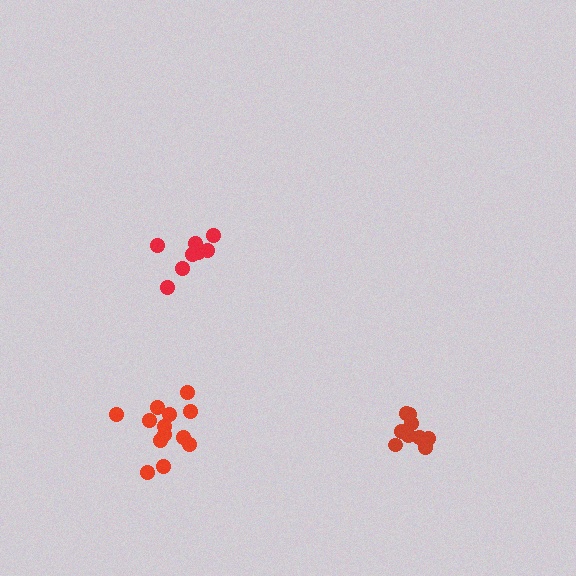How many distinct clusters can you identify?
There are 3 distinct clusters.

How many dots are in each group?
Group 1: 8 dots, Group 2: 9 dots, Group 3: 13 dots (30 total).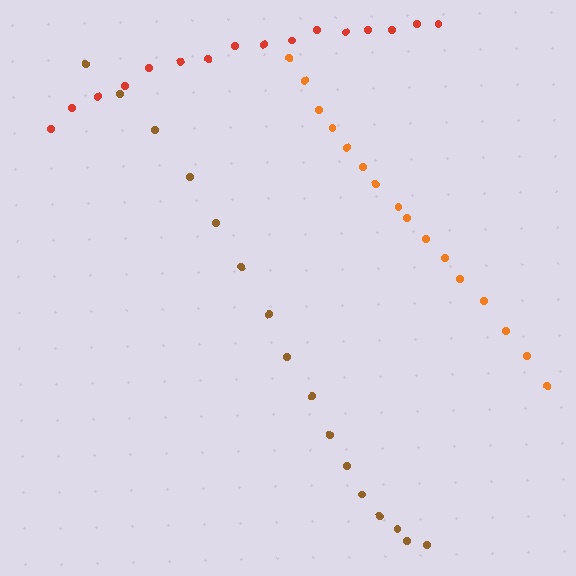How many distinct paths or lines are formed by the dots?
There are 3 distinct paths.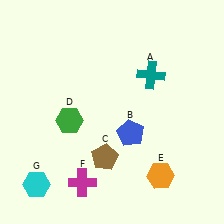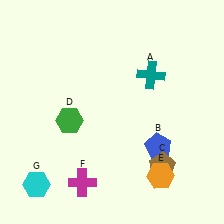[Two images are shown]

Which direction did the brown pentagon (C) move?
The brown pentagon (C) moved right.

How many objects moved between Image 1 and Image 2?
2 objects moved between the two images.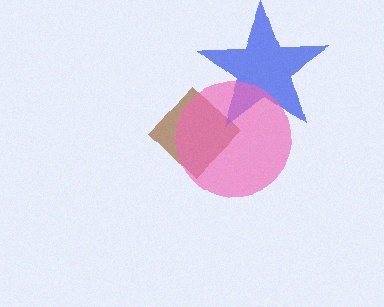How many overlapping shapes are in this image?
There are 3 overlapping shapes in the image.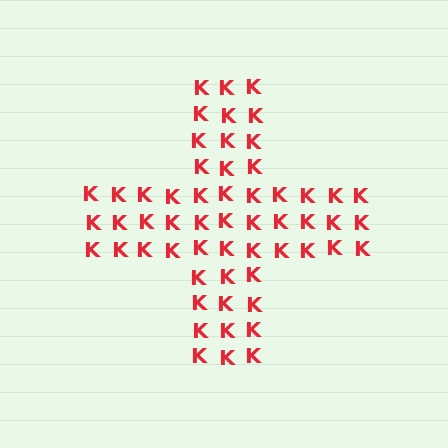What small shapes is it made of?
It is made of small letter K's.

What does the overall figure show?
The overall figure shows a cross.